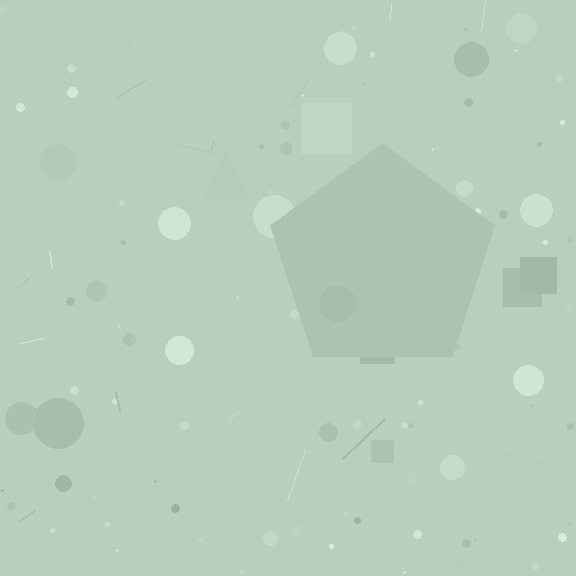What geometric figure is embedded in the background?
A pentagon is embedded in the background.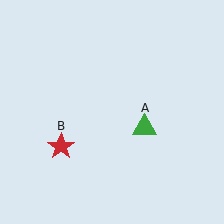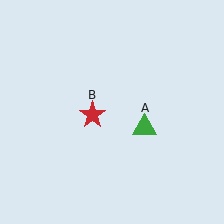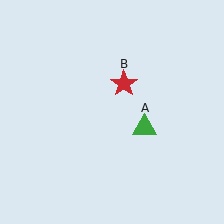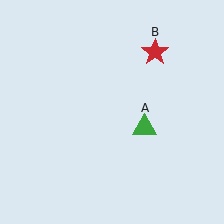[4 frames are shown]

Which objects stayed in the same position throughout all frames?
Green triangle (object A) remained stationary.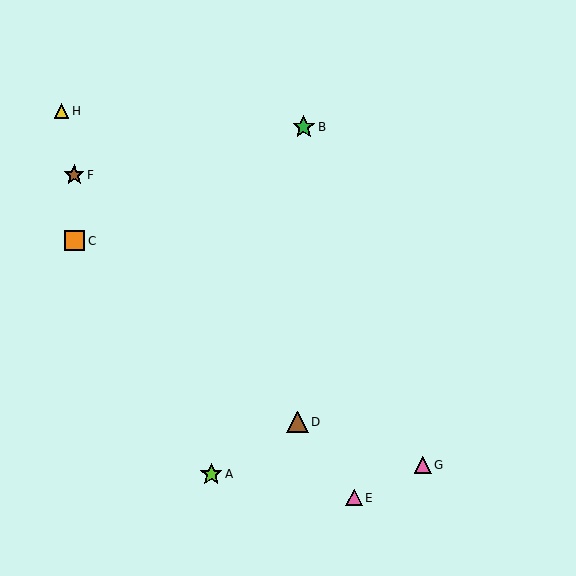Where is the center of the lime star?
The center of the lime star is at (211, 474).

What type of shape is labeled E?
Shape E is a pink triangle.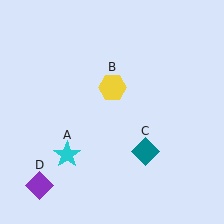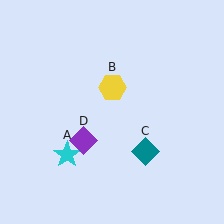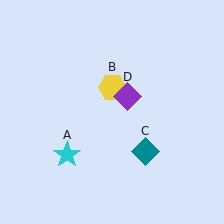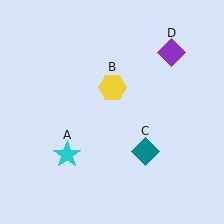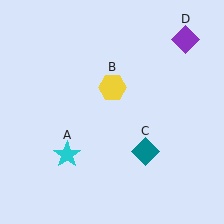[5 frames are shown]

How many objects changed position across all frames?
1 object changed position: purple diamond (object D).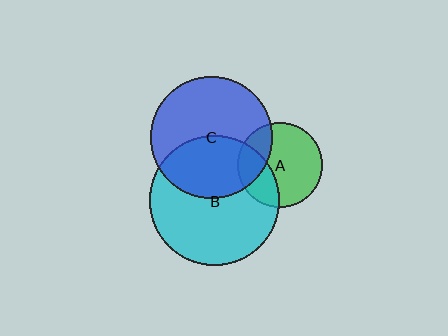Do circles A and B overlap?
Yes.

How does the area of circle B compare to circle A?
Approximately 2.3 times.